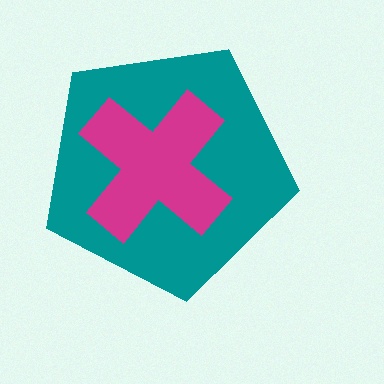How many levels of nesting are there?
2.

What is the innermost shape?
The magenta cross.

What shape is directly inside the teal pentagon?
The magenta cross.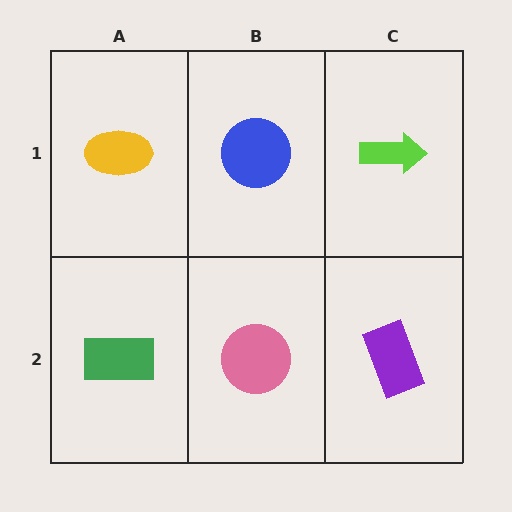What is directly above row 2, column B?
A blue circle.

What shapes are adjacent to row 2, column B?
A blue circle (row 1, column B), a green rectangle (row 2, column A), a purple rectangle (row 2, column C).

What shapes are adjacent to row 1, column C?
A purple rectangle (row 2, column C), a blue circle (row 1, column B).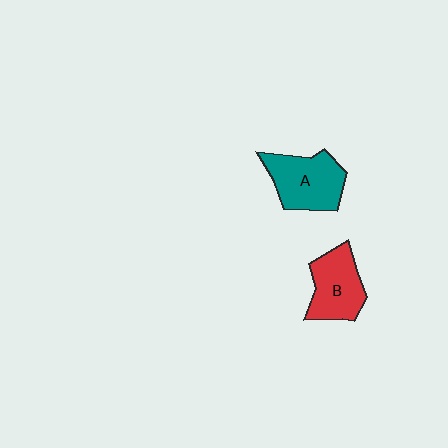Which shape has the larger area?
Shape A (teal).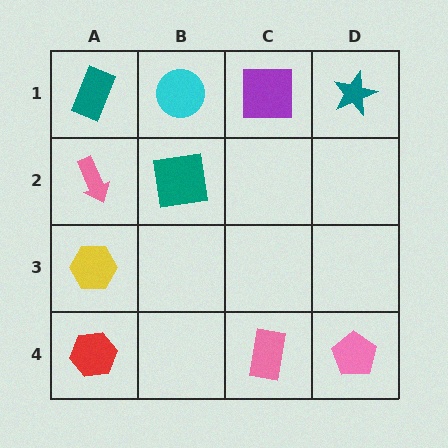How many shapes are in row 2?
2 shapes.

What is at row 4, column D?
A pink pentagon.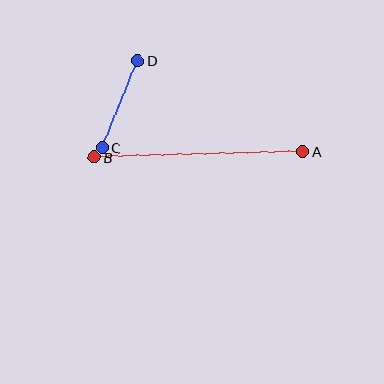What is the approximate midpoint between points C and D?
The midpoint is at approximately (120, 104) pixels.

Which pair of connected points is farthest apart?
Points A and B are farthest apart.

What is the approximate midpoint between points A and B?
The midpoint is at approximately (198, 154) pixels.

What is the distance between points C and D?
The distance is approximately 94 pixels.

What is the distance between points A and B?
The distance is approximately 209 pixels.